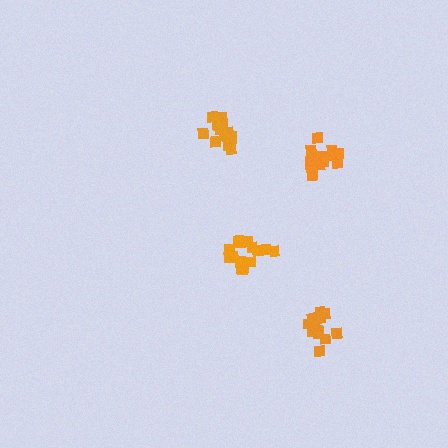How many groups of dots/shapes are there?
There are 4 groups.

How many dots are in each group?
Group 1: 17 dots, Group 2: 17 dots, Group 3: 17 dots, Group 4: 15 dots (66 total).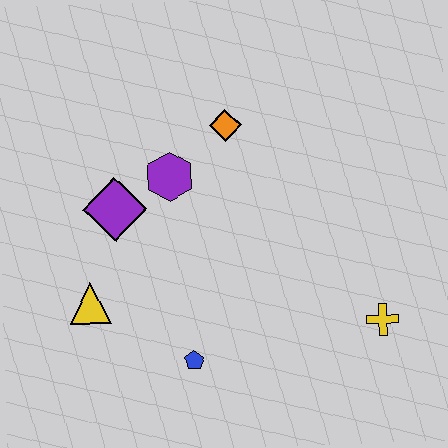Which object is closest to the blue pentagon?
The yellow triangle is closest to the blue pentagon.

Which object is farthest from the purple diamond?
The yellow cross is farthest from the purple diamond.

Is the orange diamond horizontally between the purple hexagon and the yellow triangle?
No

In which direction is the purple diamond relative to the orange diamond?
The purple diamond is to the left of the orange diamond.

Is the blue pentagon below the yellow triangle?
Yes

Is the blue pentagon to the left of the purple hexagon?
No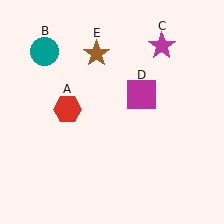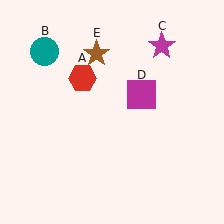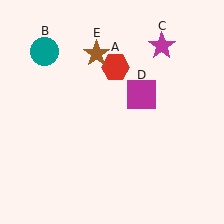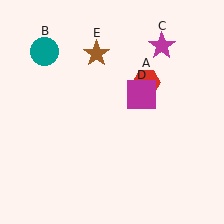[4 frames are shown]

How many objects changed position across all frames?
1 object changed position: red hexagon (object A).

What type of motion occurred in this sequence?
The red hexagon (object A) rotated clockwise around the center of the scene.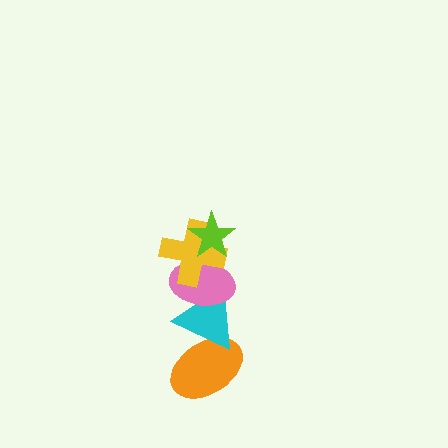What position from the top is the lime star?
The lime star is 1st from the top.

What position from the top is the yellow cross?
The yellow cross is 2nd from the top.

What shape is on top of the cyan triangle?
The pink ellipse is on top of the cyan triangle.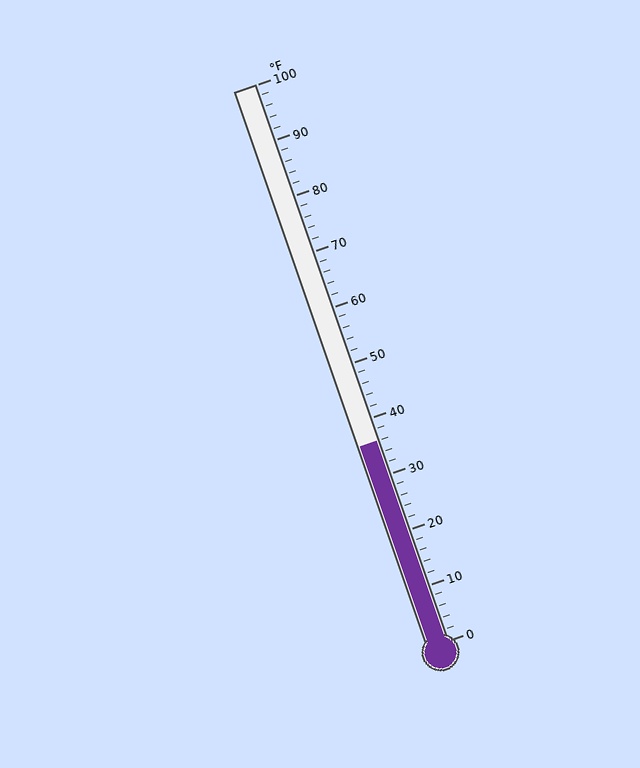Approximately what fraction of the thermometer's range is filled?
The thermometer is filled to approximately 35% of its range.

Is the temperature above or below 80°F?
The temperature is below 80°F.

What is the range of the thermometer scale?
The thermometer scale ranges from 0°F to 100°F.